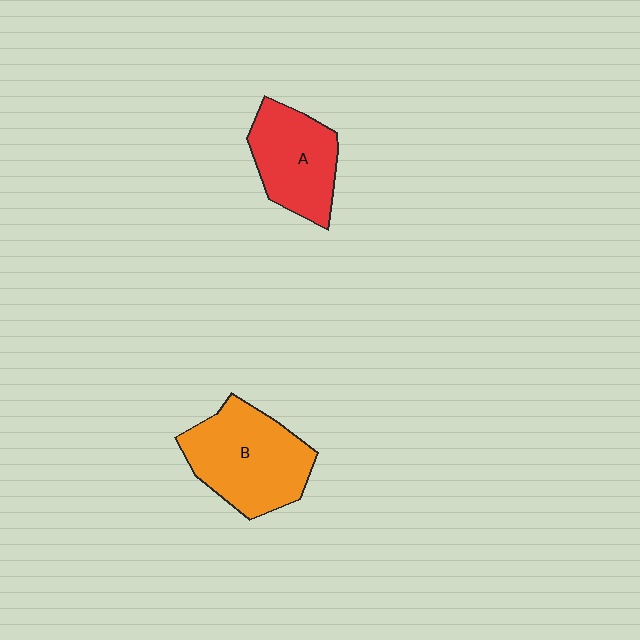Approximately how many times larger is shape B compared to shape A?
Approximately 1.3 times.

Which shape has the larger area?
Shape B (orange).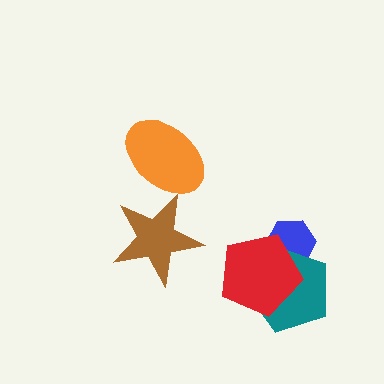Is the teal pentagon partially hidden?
Yes, it is partially covered by another shape.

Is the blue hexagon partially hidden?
Yes, it is partially covered by another shape.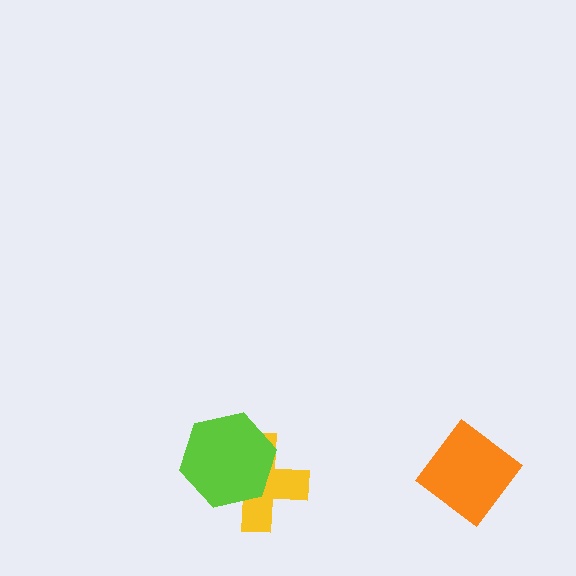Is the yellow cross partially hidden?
Yes, it is partially covered by another shape.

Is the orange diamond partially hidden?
No, no other shape covers it.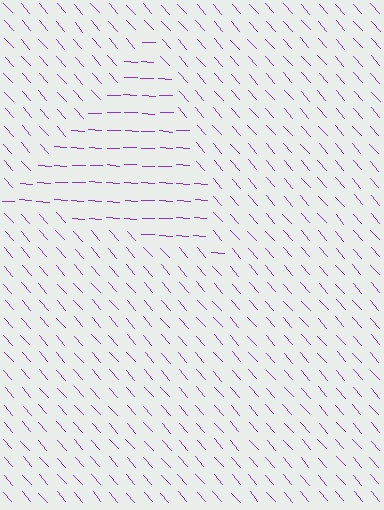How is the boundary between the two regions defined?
The boundary is defined purely by a change in line orientation (approximately 45 degrees difference). All lines are the same color and thickness.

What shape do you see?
I see a triangle.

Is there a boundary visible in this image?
Yes, there is a texture boundary formed by a change in line orientation.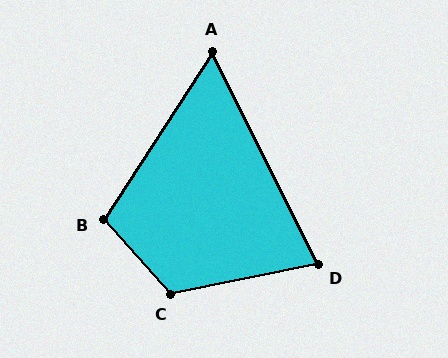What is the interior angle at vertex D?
Approximately 75 degrees (acute).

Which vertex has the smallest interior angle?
A, at approximately 60 degrees.